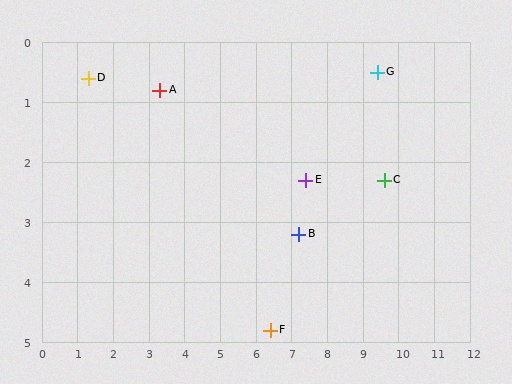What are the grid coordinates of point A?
Point A is at approximately (3.3, 0.8).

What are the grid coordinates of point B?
Point B is at approximately (7.2, 3.2).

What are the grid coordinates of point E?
Point E is at approximately (7.4, 2.3).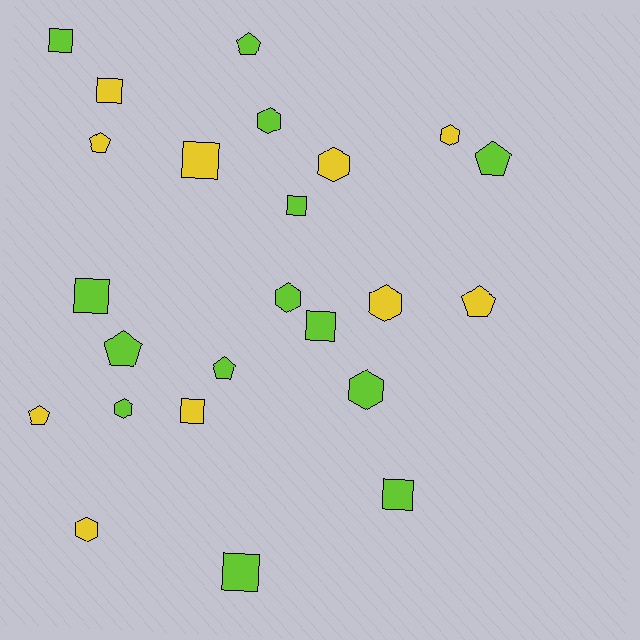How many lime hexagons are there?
There are 4 lime hexagons.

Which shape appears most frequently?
Square, with 9 objects.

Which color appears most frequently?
Lime, with 14 objects.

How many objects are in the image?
There are 24 objects.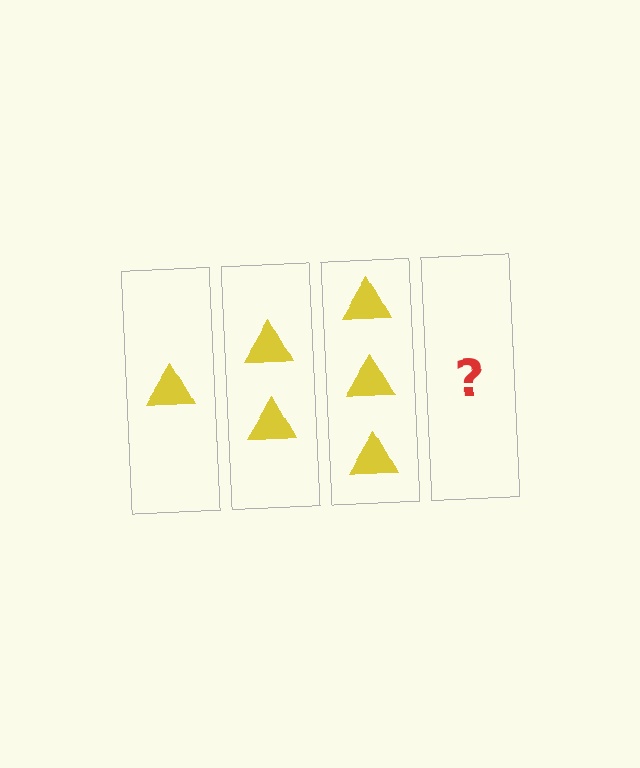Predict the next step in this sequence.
The next step is 4 triangles.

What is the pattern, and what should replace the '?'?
The pattern is that each step adds one more triangle. The '?' should be 4 triangles.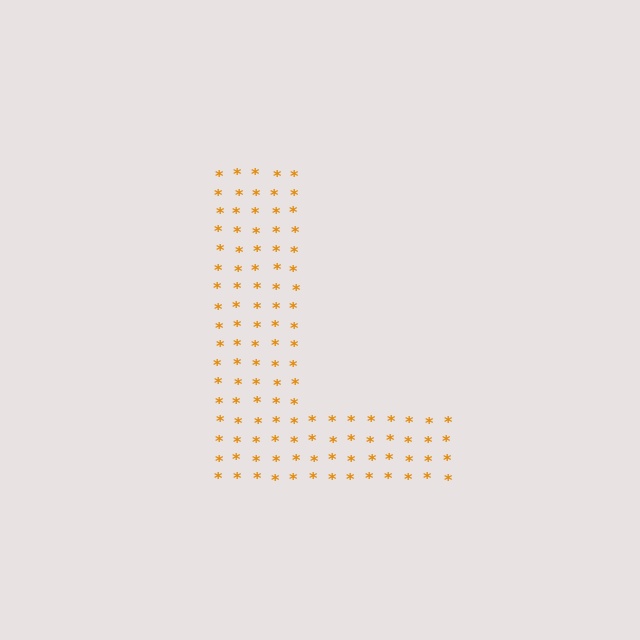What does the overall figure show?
The overall figure shows the letter L.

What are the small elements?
The small elements are asterisks.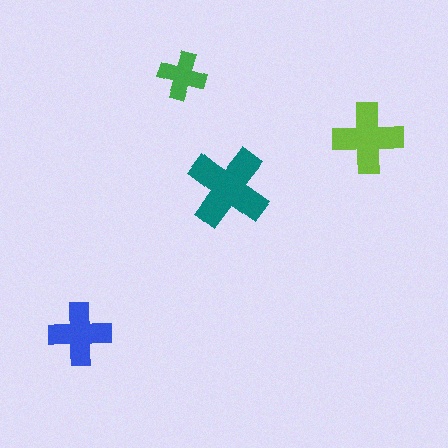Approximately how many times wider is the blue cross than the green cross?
About 1.5 times wider.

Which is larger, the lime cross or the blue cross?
The lime one.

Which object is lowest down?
The blue cross is bottommost.